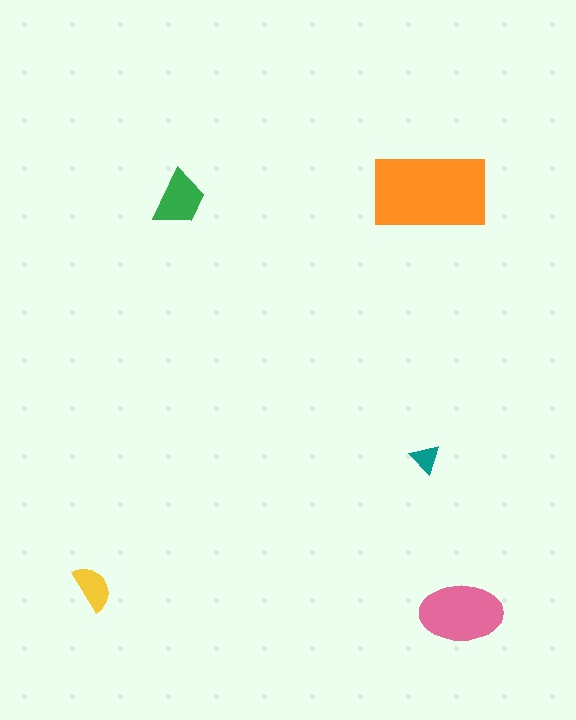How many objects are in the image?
There are 5 objects in the image.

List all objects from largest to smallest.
The orange rectangle, the pink ellipse, the green trapezoid, the yellow semicircle, the teal triangle.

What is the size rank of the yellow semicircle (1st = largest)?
4th.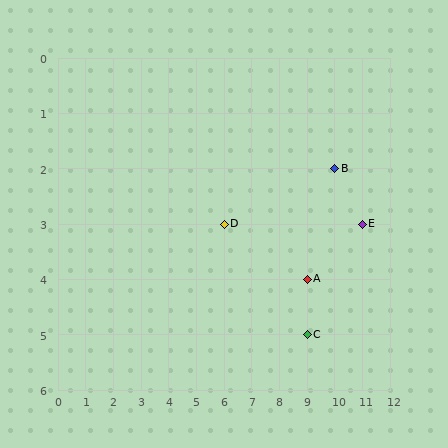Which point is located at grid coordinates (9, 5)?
Point C is at (9, 5).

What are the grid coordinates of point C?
Point C is at grid coordinates (9, 5).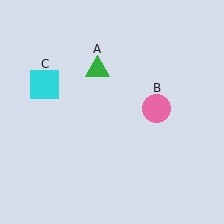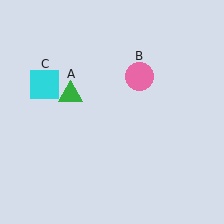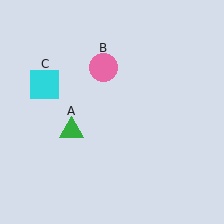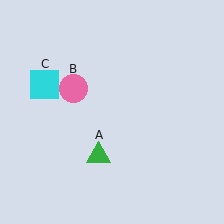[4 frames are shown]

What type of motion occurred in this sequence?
The green triangle (object A), pink circle (object B) rotated counterclockwise around the center of the scene.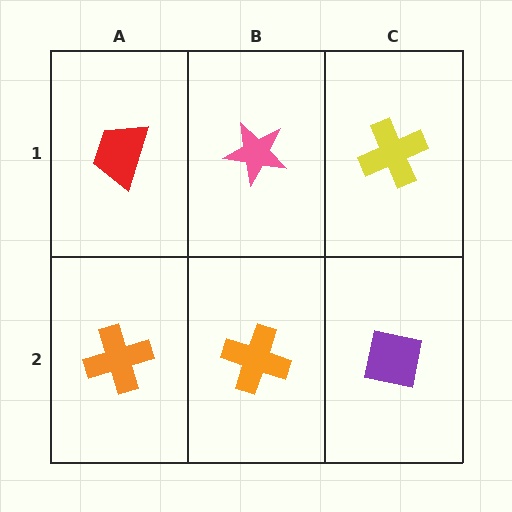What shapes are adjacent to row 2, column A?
A red trapezoid (row 1, column A), an orange cross (row 2, column B).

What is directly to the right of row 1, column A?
A pink star.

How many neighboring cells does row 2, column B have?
3.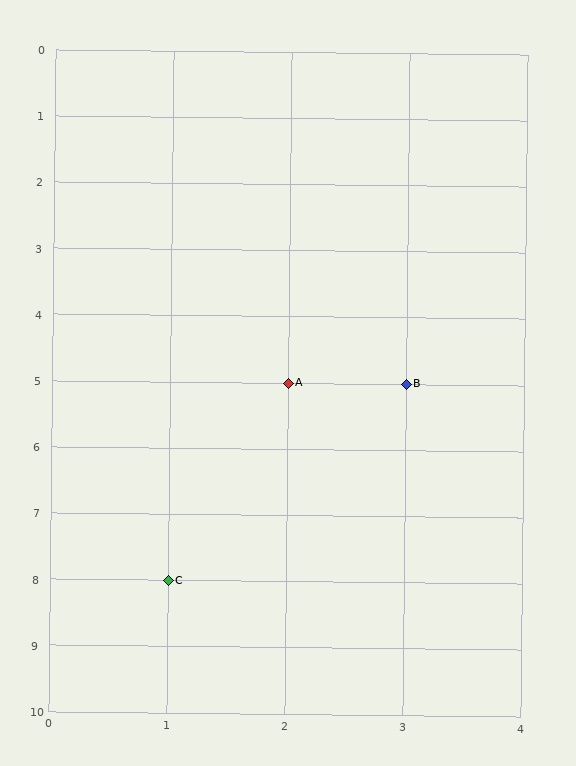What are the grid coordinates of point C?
Point C is at grid coordinates (1, 8).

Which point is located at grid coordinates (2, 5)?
Point A is at (2, 5).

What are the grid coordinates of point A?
Point A is at grid coordinates (2, 5).